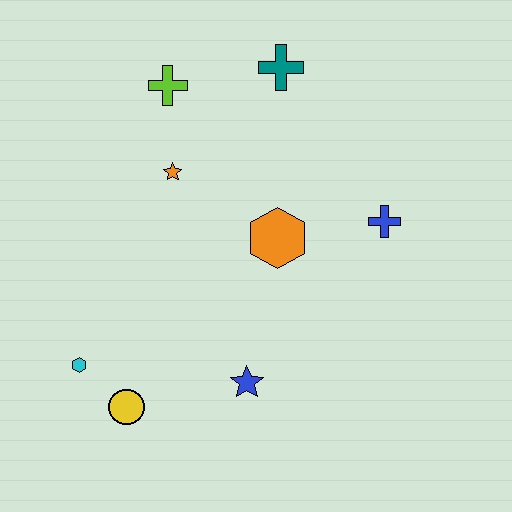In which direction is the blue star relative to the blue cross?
The blue star is below the blue cross.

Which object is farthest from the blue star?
The teal cross is farthest from the blue star.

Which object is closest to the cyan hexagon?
The yellow circle is closest to the cyan hexagon.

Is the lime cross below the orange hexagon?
No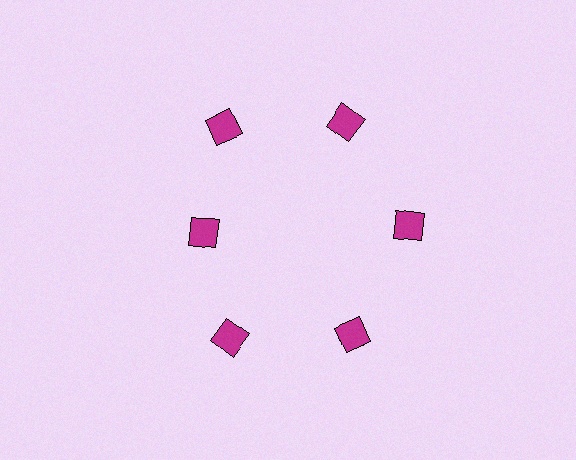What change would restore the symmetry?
The symmetry would be restored by moving it outward, back onto the ring so that all 6 diamonds sit at equal angles and equal distance from the center.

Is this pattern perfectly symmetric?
No. The 6 magenta diamonds are arranged in a ring, but one element near the 9 o'clock position is pulled inward toward the center, breaking the 6-fold rotational symmetry.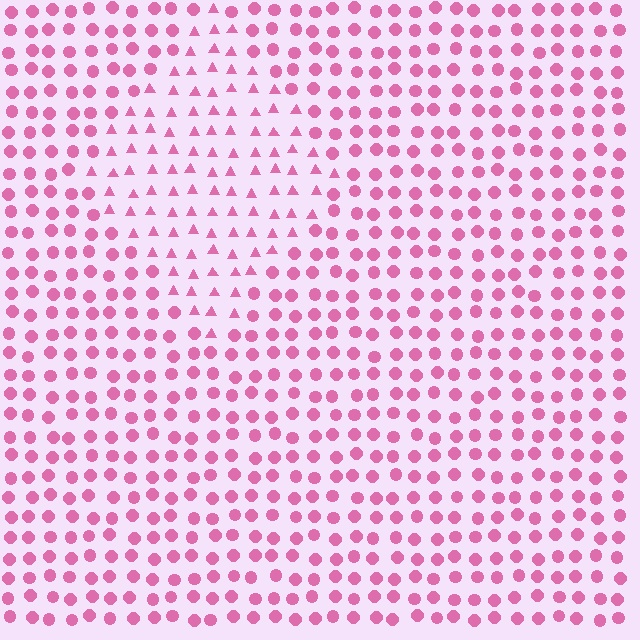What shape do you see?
I see a diamond.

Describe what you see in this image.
The image is filled with small pink elements arranged in a uniform grid. A diamond-shaped region contains triangles, while the surrounding area contains circles. The boundary is defined purely by the change in element shape.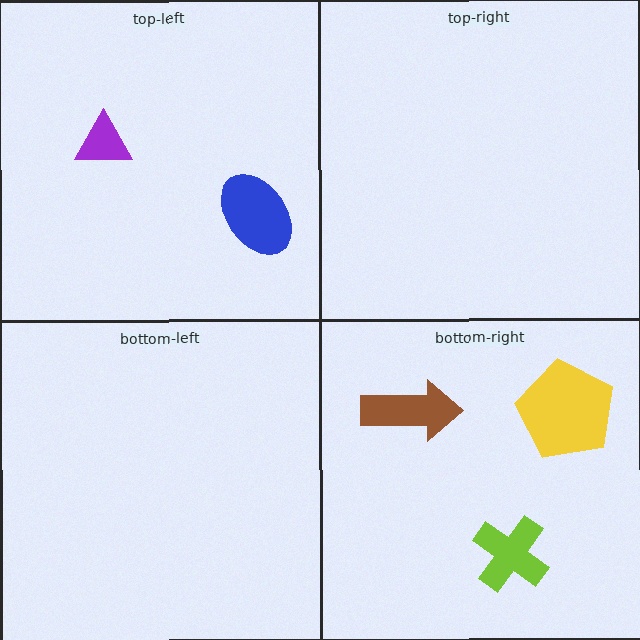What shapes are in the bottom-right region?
The brown arrow, the yellow pentagon, the lime cross.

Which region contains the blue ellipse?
The top-left region.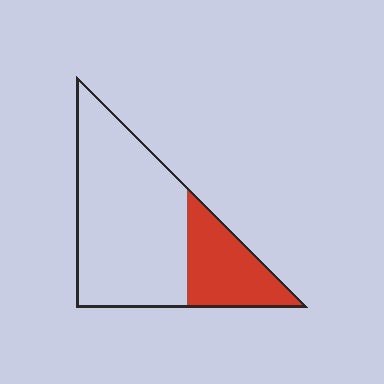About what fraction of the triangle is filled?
About one quarter (1/4).